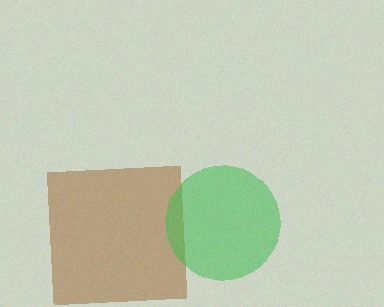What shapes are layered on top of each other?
The layered shapes are: a brown square, a green circle.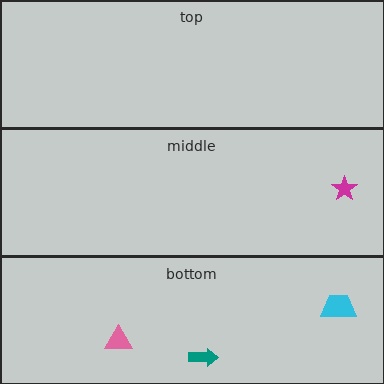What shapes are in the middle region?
The magenta star.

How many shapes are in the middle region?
1.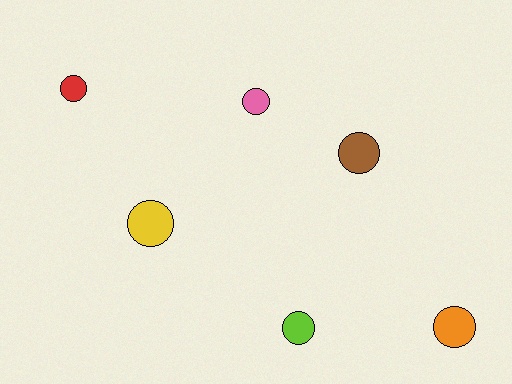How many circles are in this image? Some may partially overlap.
There are 6 circles.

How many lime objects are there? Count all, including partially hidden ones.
There is 1 lime object.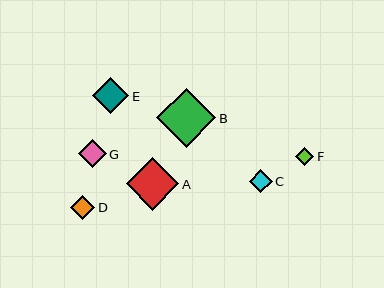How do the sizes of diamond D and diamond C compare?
Diamond D and diamond C are approximately the same size.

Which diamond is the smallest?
Diamond F is the smallest with a size of approximately 18 pixels.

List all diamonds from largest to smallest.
From largest to smallest: B, A, E, G, D, C, F.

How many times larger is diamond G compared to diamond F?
Diamond G is approximately 1.5 times the size of diamond F.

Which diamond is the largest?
Diamond B is the largest with a size of approximately 59 pixels.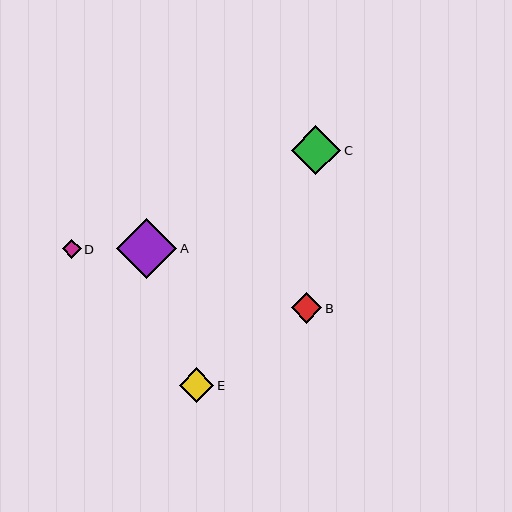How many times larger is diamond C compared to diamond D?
Diamond C is approximately 2.6 times the size of diamond D.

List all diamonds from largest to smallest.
From largest to smallest: A, C, E, B, D.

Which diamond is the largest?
Diamond A is the largest with a size of approximately 60 pixels.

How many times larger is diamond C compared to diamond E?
Diamond C is approximately 1.4 times the size of diamond E.